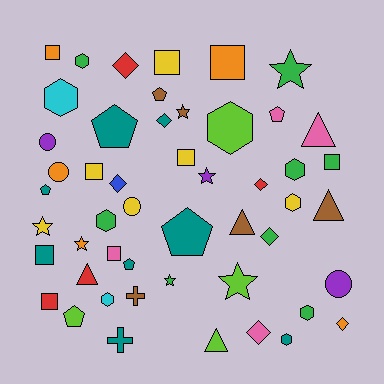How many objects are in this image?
There are 50 objects.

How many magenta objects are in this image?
There are no magenta objects.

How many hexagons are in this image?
There are 9 hexagons.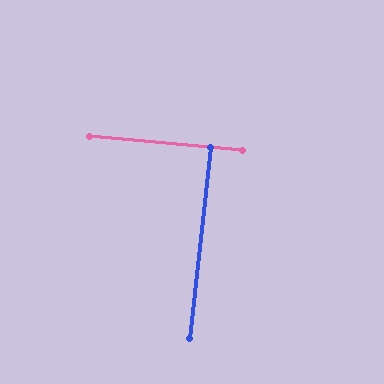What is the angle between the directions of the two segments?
Approximately 89 degrees.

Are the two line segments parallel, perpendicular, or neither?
Perpendicular — they meet at approximately 89°.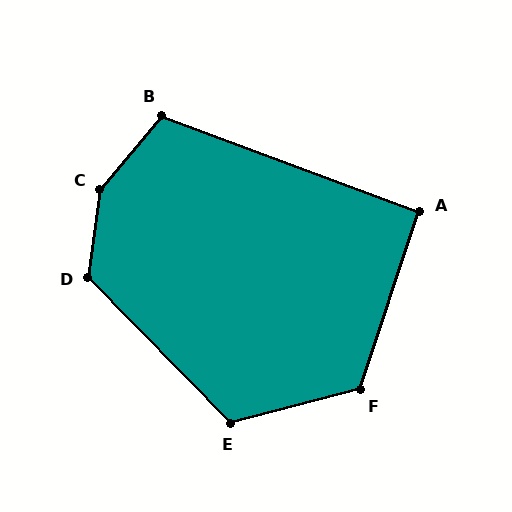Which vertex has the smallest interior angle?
A, at approximately 92 degrees.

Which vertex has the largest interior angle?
C, at approximately 148 degrees.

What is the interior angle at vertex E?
Approximately 120 degrees (obtuse).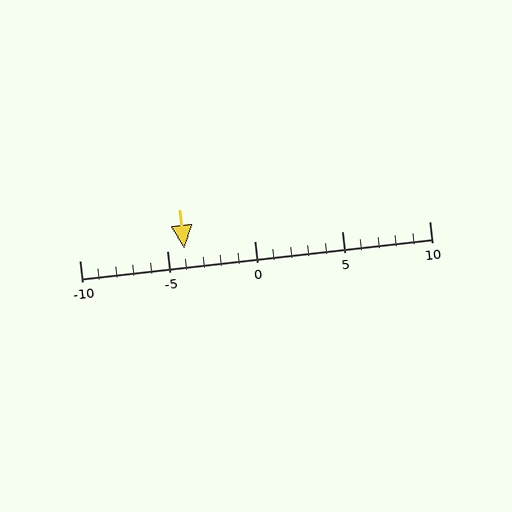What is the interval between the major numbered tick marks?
The major tick marks are spaced 5 units apart.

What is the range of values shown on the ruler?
The ruler shows values from -10 to 10.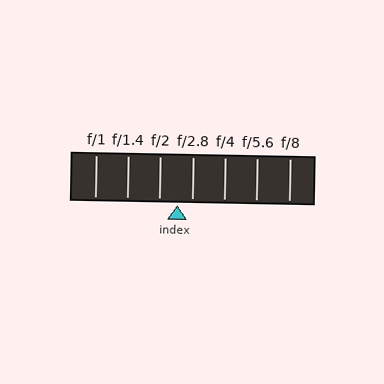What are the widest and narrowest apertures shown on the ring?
The widest aperture shown is f/1 and the narrowest is f/8.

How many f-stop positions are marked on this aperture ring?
There are 7 f-stop positions marked.